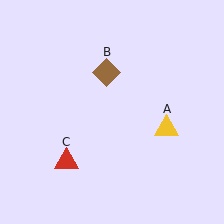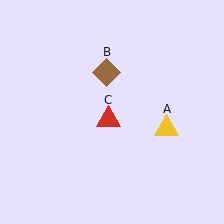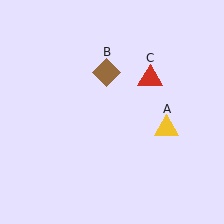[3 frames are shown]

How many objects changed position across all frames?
1 object changed position: red triangle (object C).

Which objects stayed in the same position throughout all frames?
Yellow triangle (object A) and brown diamond (object B) remained stationary.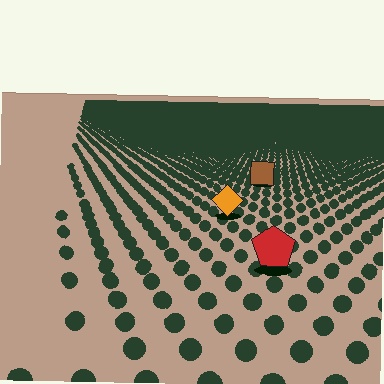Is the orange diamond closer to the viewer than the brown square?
Yes. The orange diamond is closer — you can tell from the texture gradient: the ground texture is coarser near it.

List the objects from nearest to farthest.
From nearest to farthest: the red pentagon, the orange diamond, the brown square.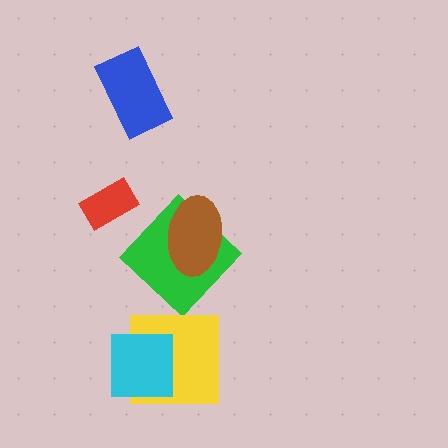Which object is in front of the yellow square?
The cyan square is in front of the yellow square.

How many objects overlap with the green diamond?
1 object overlaps with the green diamond.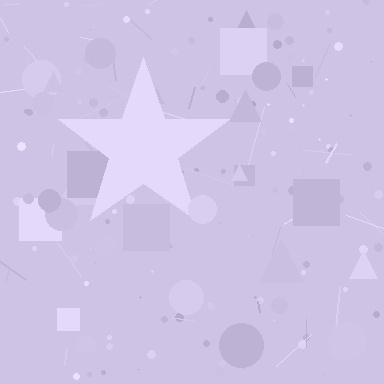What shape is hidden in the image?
A star is hidden in the image.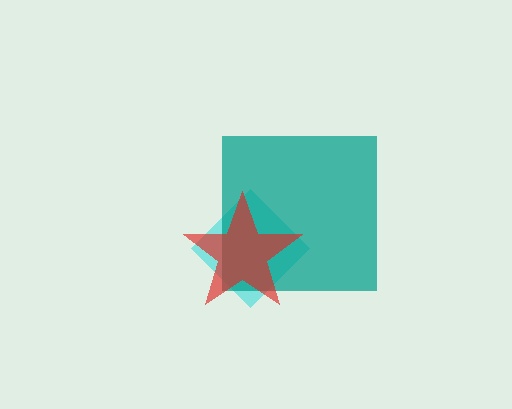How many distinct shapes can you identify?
There are 3 distinct shapes: a cyan diamond, a teal square, a red star.